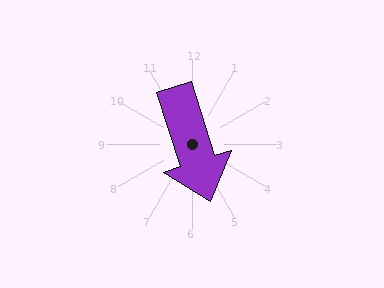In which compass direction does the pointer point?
South.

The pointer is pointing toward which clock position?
Roughly 5 o'clock.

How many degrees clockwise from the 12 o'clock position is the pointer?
Approximately 162 degrees.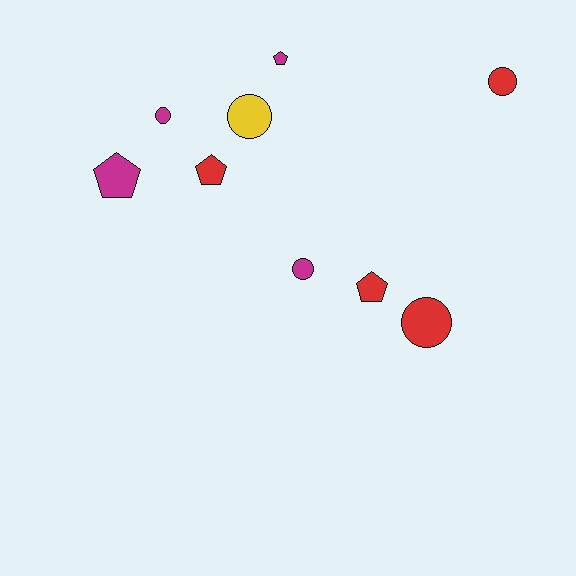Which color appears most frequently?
Magenta, with 4 objects.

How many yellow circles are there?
There is 1 yellow circle.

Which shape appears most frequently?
Circle, with 5 objects.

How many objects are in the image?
There are 9 objects.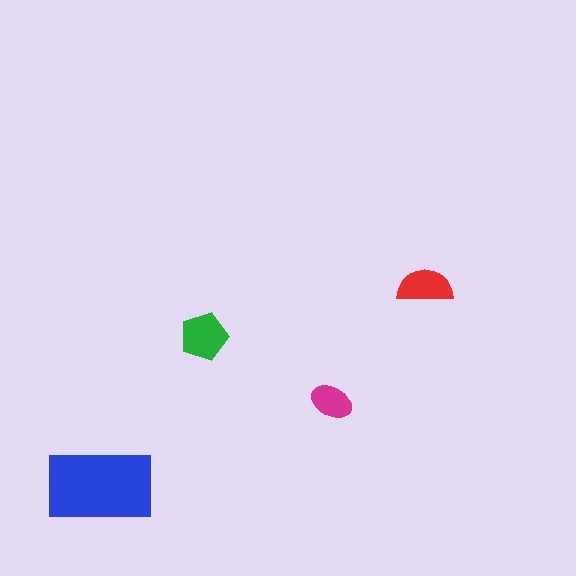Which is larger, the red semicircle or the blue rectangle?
The blue rectangle.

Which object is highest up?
The red semicircle is topmost.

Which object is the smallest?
The magenta ellipse.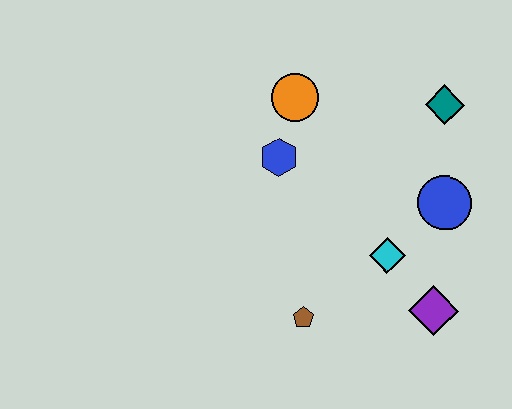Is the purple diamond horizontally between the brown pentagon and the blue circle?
Yes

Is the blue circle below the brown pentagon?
No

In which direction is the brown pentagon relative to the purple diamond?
The brown pentagon is to the left of the purple diamond.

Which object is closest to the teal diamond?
The blue circle is closest to the teal diamond.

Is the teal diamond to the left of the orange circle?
No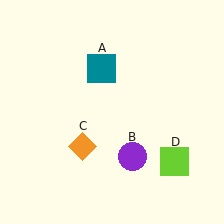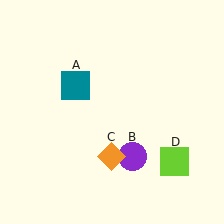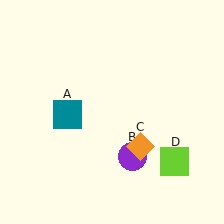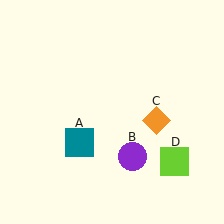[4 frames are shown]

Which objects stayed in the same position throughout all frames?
Purple circle (object B) and lime square (object D) remained stationary.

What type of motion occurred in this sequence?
The teal square (object A), orange diamond (object C) rotated counterclockwise around the center of the scene.